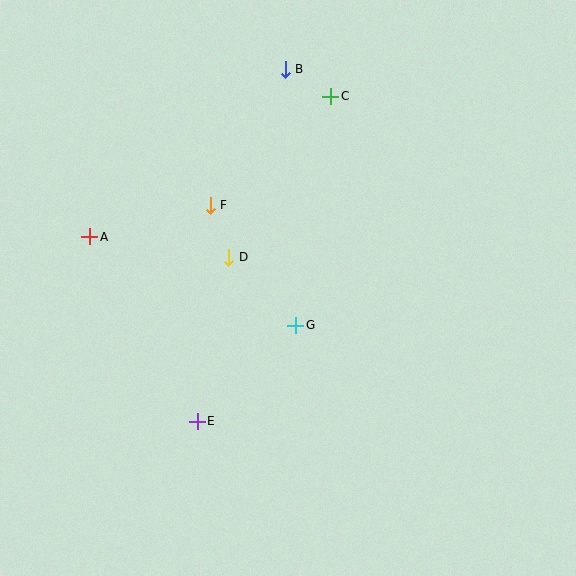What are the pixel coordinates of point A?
Point A is at (90, 237).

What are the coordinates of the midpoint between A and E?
The midpoint between A and E is at (143, 329).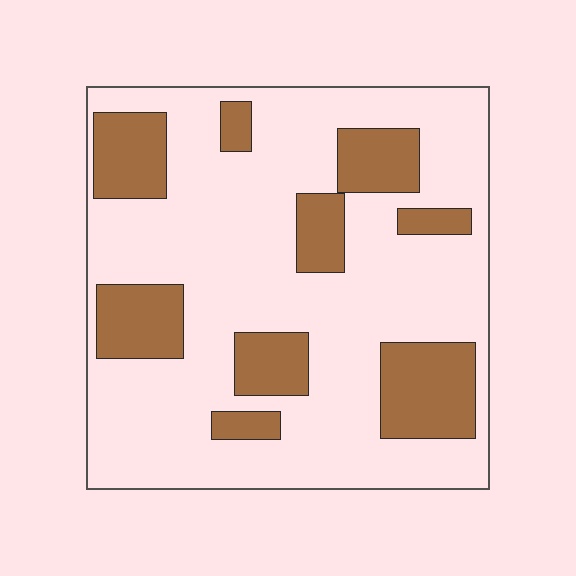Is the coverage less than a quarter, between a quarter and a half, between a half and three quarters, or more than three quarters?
Between a quarter and a half.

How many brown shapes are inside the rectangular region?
9.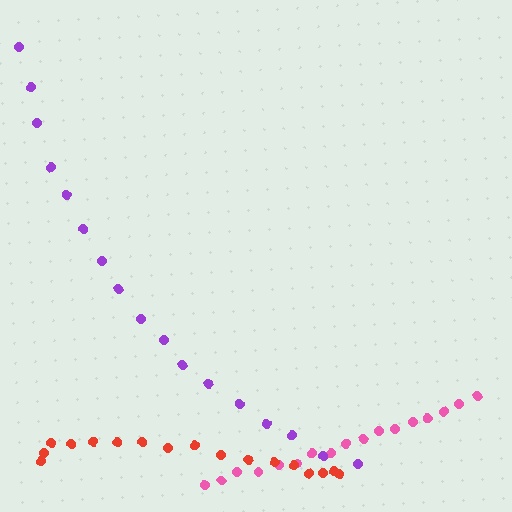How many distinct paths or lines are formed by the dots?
There are 3 distinct paths.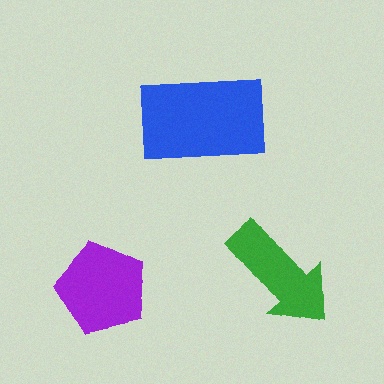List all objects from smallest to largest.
The green arrow, the purple pentagon, the blue rectangle.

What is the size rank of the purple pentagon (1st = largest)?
2nd.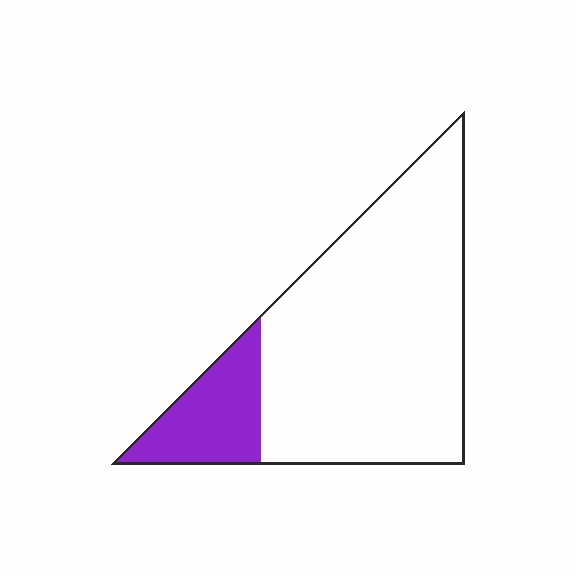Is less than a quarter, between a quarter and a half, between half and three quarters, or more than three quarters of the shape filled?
Less than a quarter.